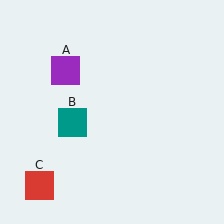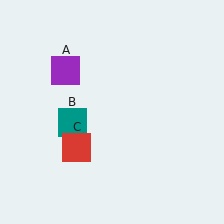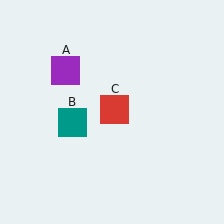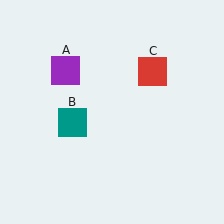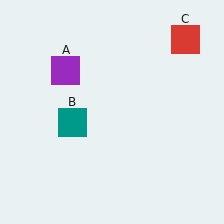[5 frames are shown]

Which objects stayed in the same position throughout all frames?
Purple square (object A) and teal square (object B) remained stationary.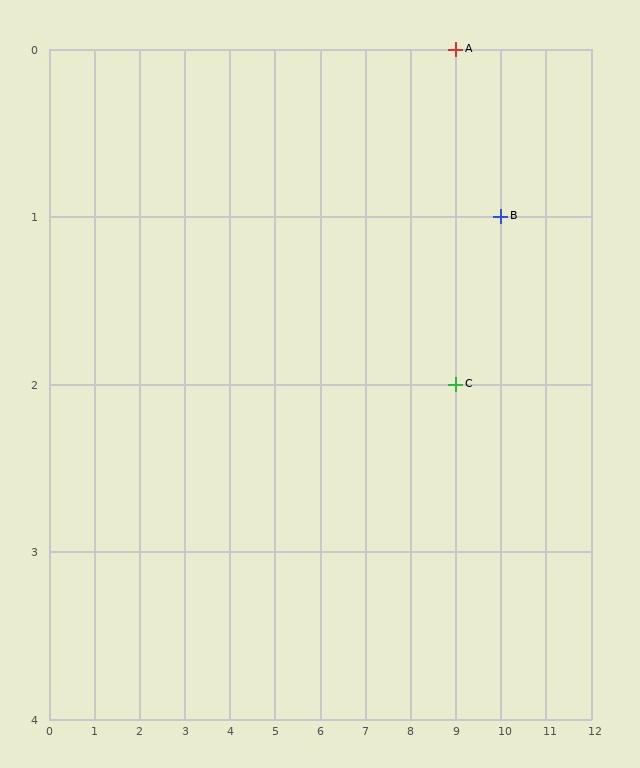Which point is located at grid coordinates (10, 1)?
Point B is at (10, 1).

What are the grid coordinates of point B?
Point B is at grid coordinates (10, 1).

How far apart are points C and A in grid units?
Points C and A are 2 rows apart.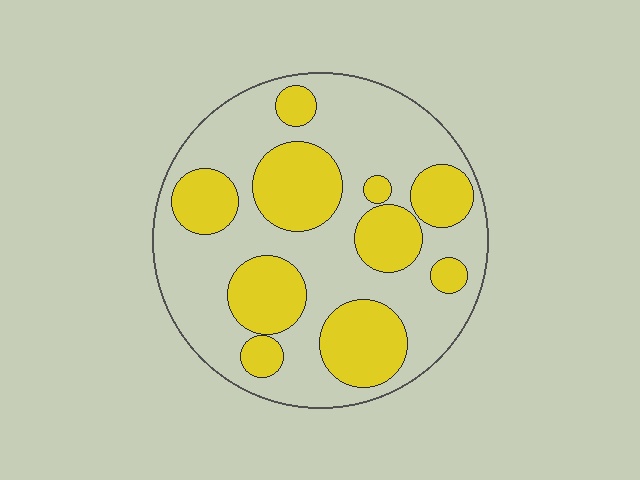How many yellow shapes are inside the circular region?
10.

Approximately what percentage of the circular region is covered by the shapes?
Approximately 35%.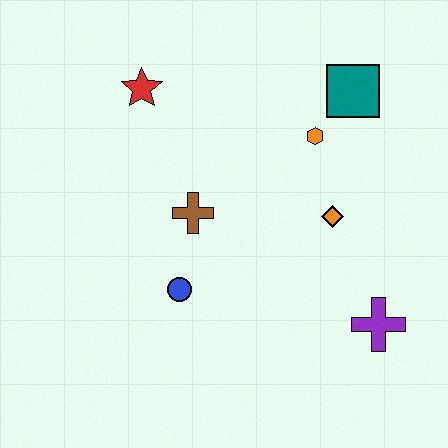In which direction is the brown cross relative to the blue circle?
The brown cross is above the blue circle.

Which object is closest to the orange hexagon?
The teal square is closest to the orange hexagon.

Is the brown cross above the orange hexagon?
No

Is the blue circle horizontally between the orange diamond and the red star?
Yes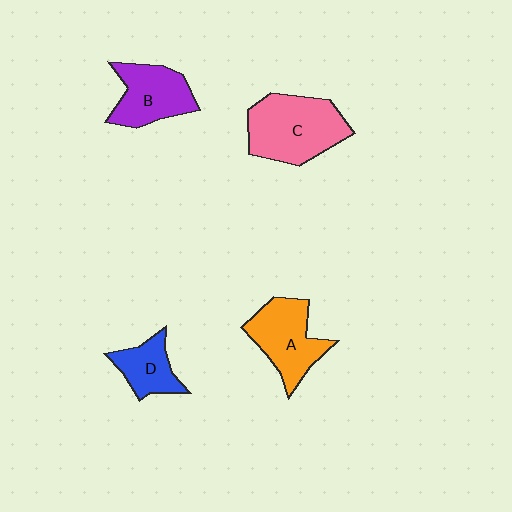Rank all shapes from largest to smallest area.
From largest to smallest: C (pink), A (orange), B (purple), D (blue).